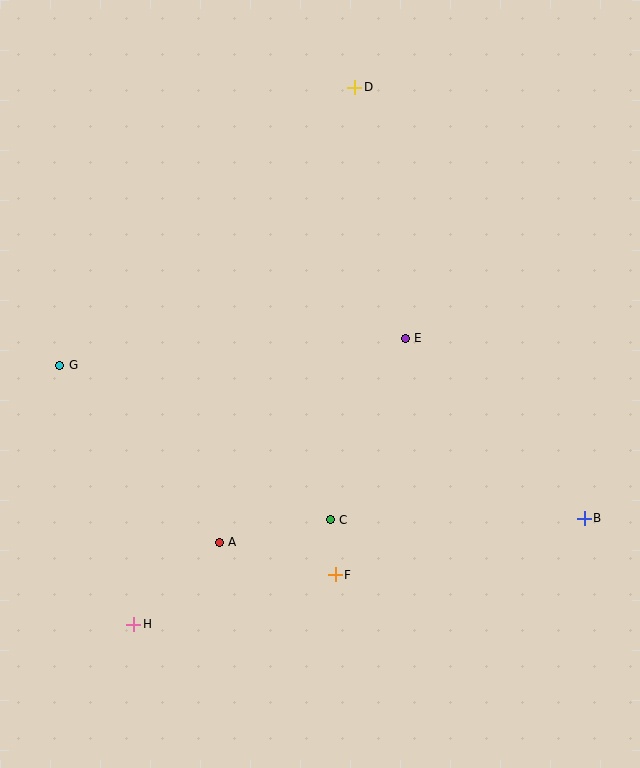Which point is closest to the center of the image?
Point E at (405, 338) is closest to the center.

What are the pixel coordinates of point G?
Point G is at (60, 365).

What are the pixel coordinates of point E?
Point E is at (405, 338).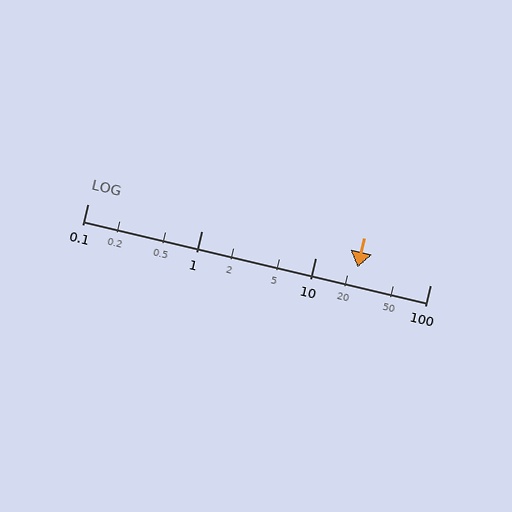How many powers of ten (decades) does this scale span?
The scale spans 3 decades, from 0.1 to 100.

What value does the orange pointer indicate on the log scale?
The pointer indicates approximately 23.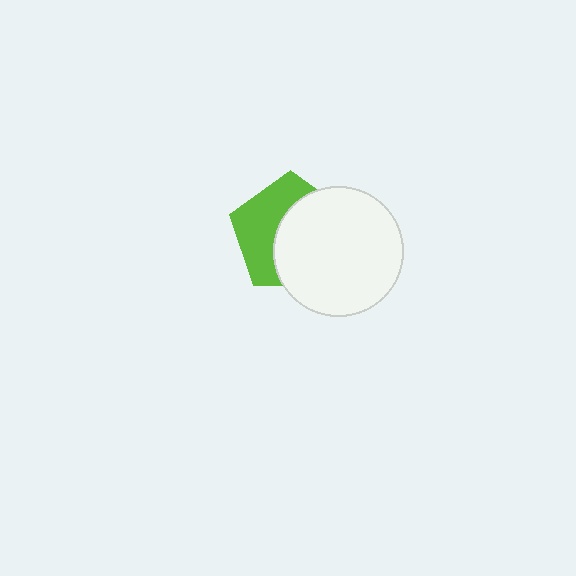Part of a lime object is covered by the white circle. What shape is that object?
It is a pentagon.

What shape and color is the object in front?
The object in front is a white circle.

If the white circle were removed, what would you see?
You would see the complete lime pentagon.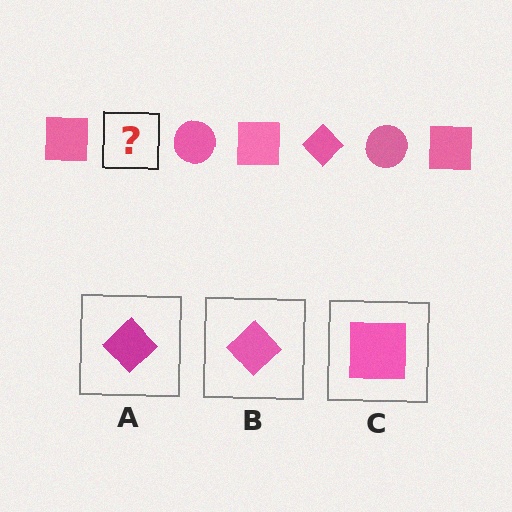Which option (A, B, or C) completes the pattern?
B.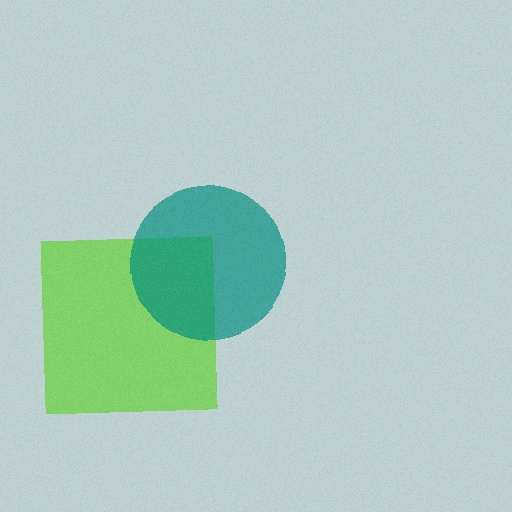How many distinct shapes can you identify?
There are 2 distinct shapes: a lime square, a teal circle.